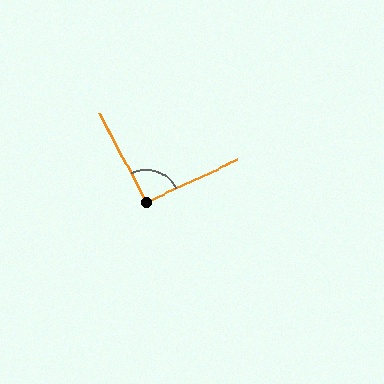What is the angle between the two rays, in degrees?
Approximately 93 degrees.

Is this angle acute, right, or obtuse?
It is approximately a right angle.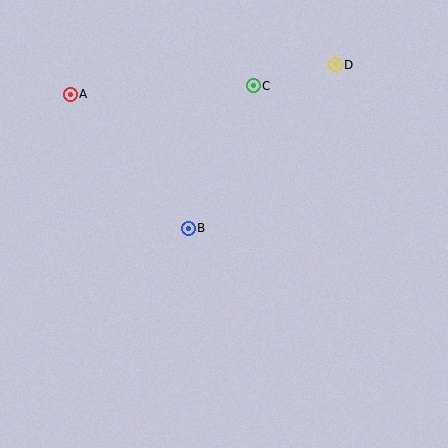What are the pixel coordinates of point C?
Point C is at (253, 86).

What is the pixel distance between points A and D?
The distance between A and D is 266 pixels.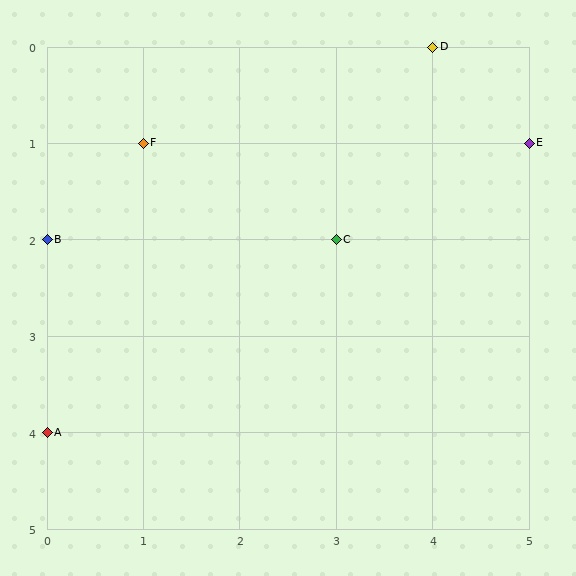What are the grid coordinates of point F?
Point F is at grid coordinates (1, 1).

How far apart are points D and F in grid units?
Points D and F are 3 columns and 1 row apart (about 3.2 grid units diagonally).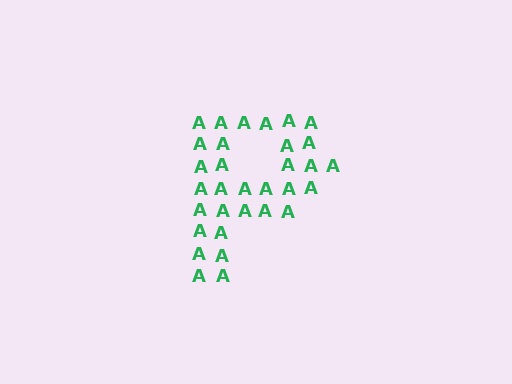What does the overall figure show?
The overall figure shows the letter P.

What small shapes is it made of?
It is made of small letter A's.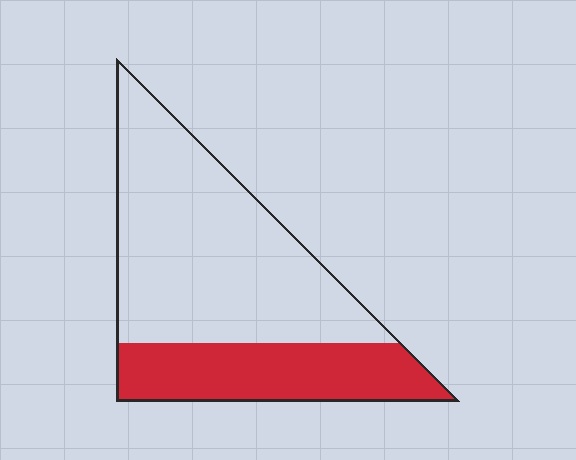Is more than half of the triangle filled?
No.